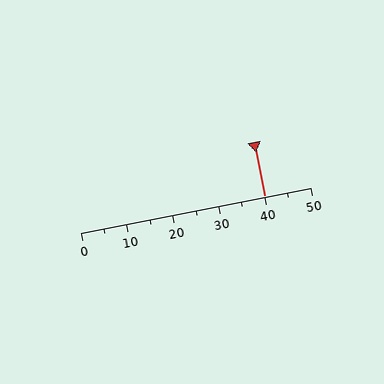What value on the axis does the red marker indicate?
The marker indicates approximately 40.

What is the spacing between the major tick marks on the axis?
The major ticks are spaced 10 apart.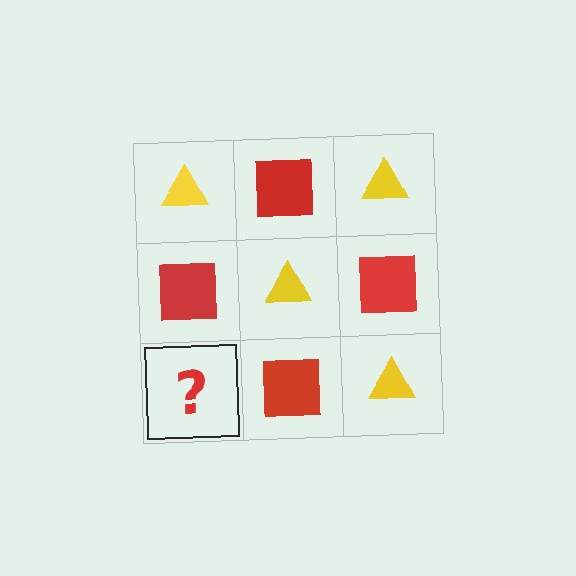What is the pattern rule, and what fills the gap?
The rule is that it alternates yellow triangle and red square in a checkerboard pattern. The gap should be filled with a yellow triangle.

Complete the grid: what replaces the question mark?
The question mark should be replaced with a yellow triangle.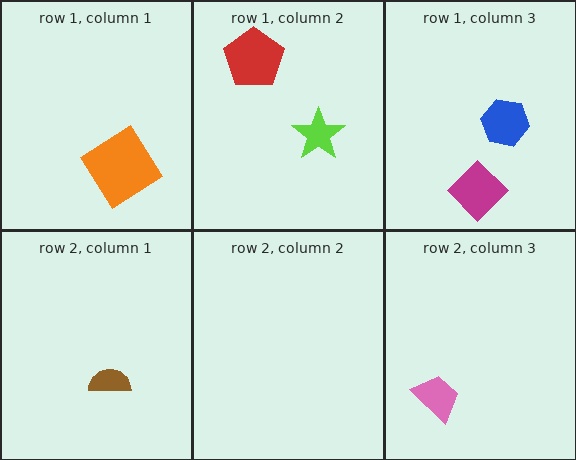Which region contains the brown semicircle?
The row 2, column 1 region.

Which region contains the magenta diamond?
The row 1, column 3 region.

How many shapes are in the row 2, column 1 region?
1.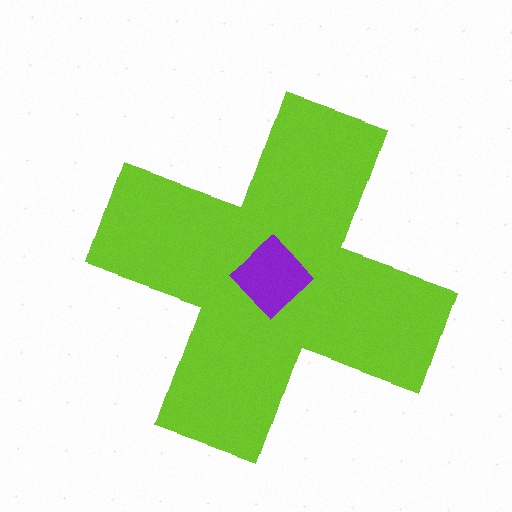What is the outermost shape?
The lime cross.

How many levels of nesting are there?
2.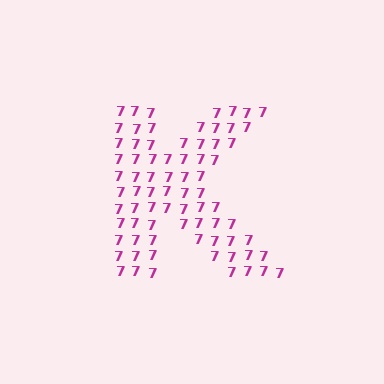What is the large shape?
The large shape is the letter K.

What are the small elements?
The small elements are digit 7's.